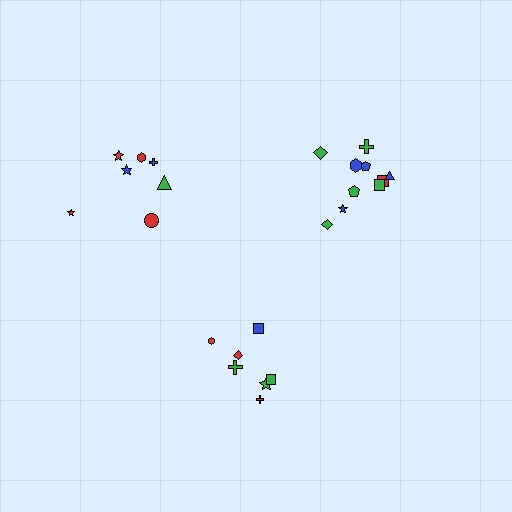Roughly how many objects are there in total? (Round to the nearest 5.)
Roughly 25 objects in total.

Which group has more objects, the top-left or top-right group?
The top-right group.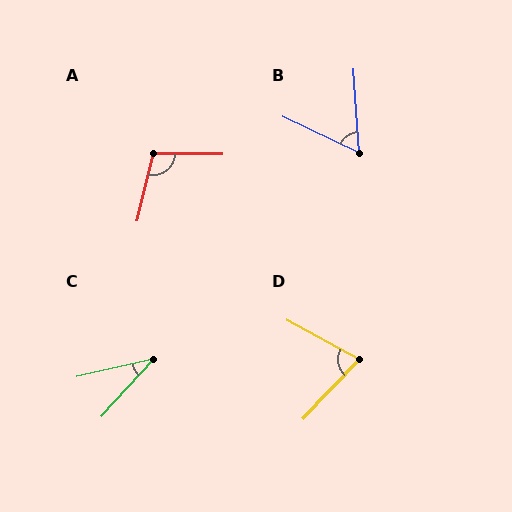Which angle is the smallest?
C, at approximately 35 degrees.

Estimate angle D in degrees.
Approximately 75 degrees.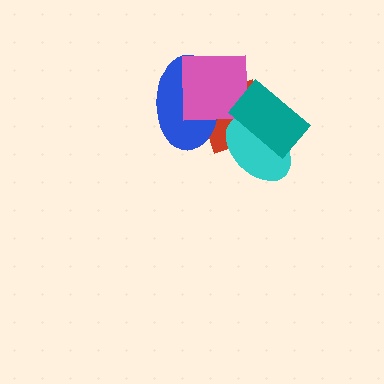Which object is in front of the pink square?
The teal rectangle is in front of the pink square.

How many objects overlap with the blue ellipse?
2 objects overlap with the blue ellipse.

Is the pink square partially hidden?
Yes, it is partially covered by another shape.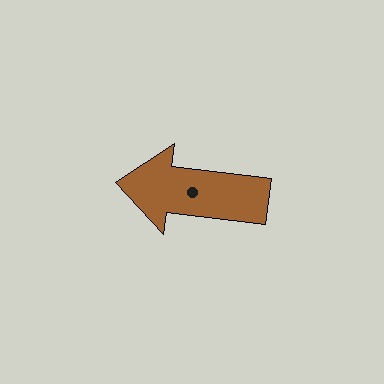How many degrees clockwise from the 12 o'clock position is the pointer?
Approximately 277 degrees.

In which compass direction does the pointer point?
West.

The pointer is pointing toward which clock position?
Roughly 9 o'clock.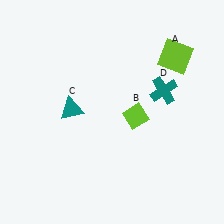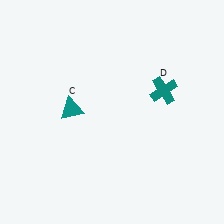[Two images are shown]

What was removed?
The lime square (A), the lime diamond (B) were removed in Image 2.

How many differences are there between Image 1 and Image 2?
There are 2 differences between the two images.